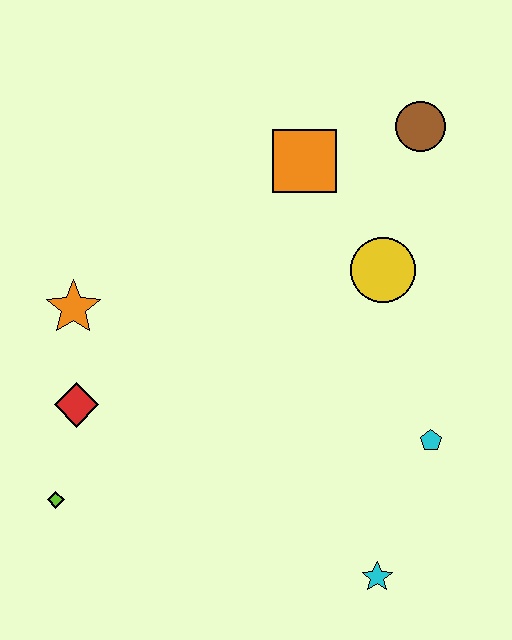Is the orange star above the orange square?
No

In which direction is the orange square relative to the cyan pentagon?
The orange square is above the cyan pentagon.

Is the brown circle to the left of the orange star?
No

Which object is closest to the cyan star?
The cyan pentagon is closest to the cyan star.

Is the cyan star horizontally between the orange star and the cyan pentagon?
Yes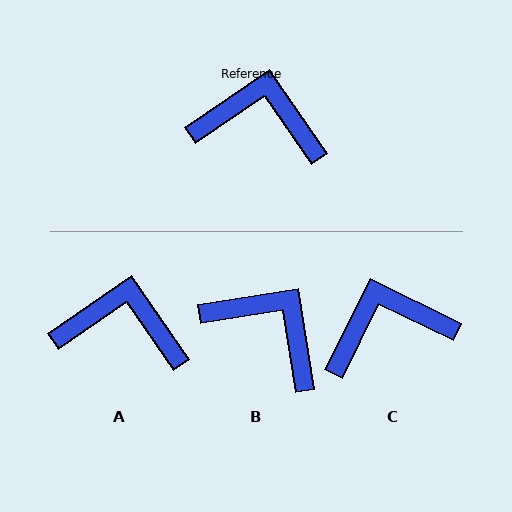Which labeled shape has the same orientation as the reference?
A.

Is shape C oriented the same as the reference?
No, it is off by about 29 degrees.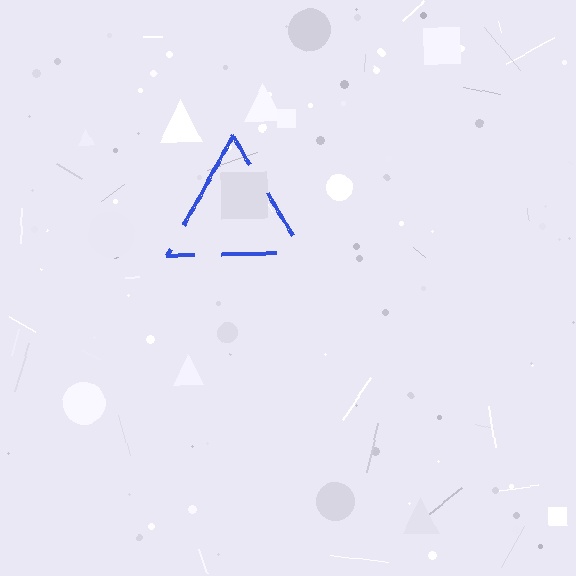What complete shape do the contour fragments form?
The contour fragments form a triangle.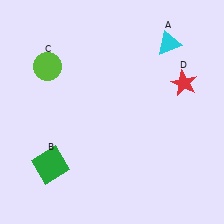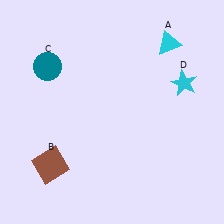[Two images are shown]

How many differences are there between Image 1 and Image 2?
There are 3 differences between the two images.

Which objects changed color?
B changed from green to brown. C changed from lime to teal. D changed from red to cyan.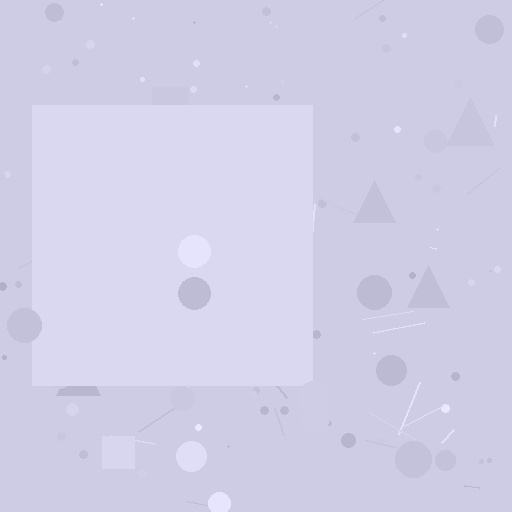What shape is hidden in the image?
A square is hidden in the image.